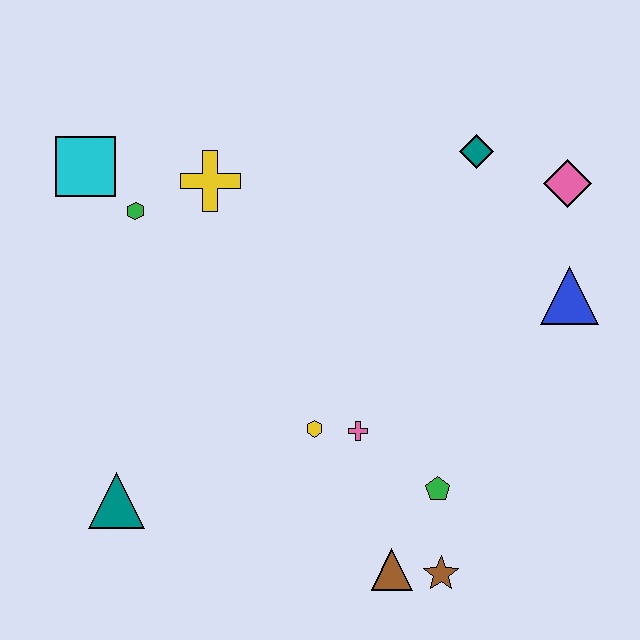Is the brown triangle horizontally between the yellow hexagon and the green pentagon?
Yes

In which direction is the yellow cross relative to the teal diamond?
The yellow cross is to the left of the teal diamond.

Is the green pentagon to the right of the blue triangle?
No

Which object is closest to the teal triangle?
The yellow hexagon is closest to the teal triangle.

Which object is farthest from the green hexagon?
The brown star is farthest from the green hexagon.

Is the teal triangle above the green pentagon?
No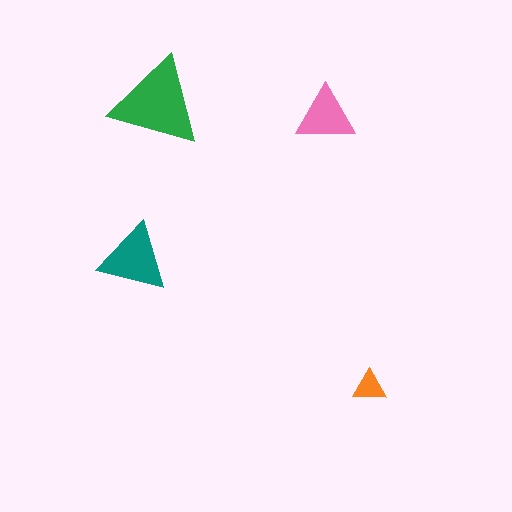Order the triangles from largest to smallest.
the green one, the teal one, the pink one, the orange one.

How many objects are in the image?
There are 4 objects in the image.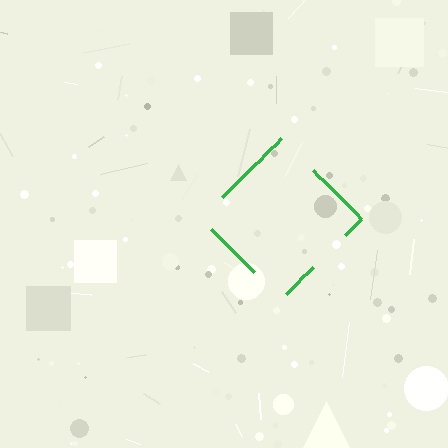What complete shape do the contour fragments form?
The contour fragments form a diamond.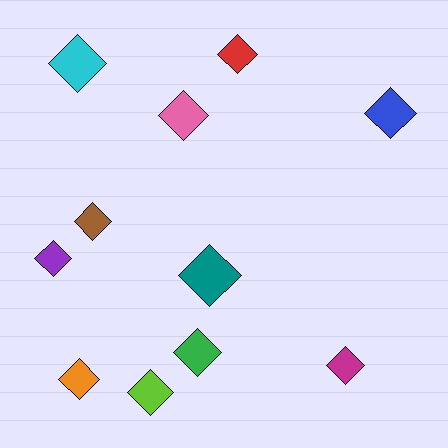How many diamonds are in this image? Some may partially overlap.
There are 11 diamonds.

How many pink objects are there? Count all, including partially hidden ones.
There is 1 pink object.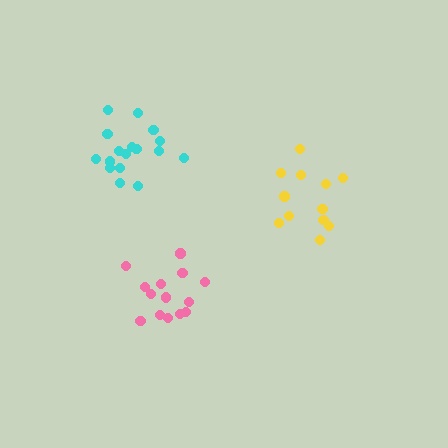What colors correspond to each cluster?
The clusters are colored: pink, yellow, cyan.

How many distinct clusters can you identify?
There are 3 distinct clusters.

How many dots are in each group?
Group 1: 14 dots, Group 2: 12 dots, Group 3: 17 dots (43 total).